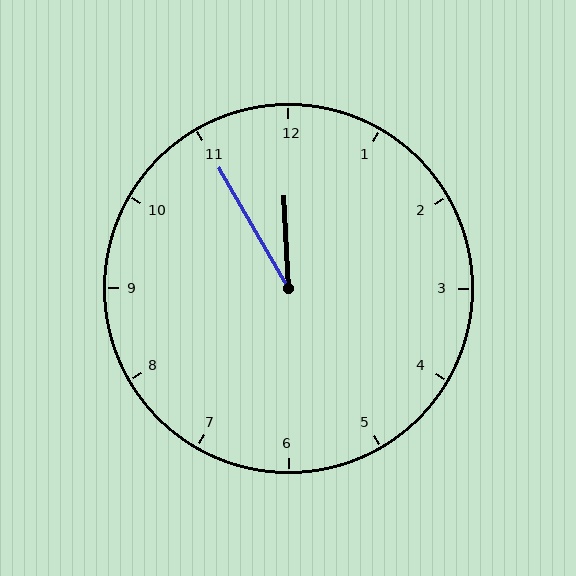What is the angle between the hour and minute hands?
Approximately 28 degrees.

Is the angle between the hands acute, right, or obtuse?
It is acute.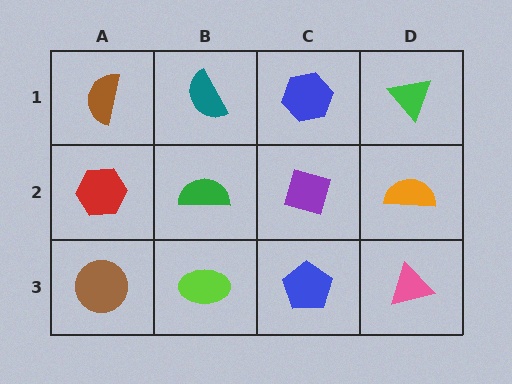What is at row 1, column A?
A brown semicircle.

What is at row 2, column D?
An orange semicircle.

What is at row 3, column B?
A lime ellipse.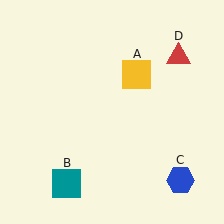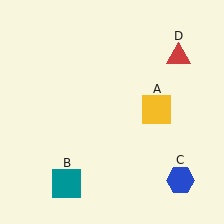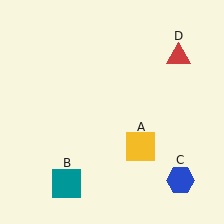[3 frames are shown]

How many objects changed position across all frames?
1 object changed position: yellow square (object A).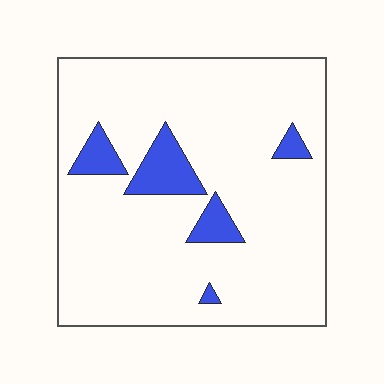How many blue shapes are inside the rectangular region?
5.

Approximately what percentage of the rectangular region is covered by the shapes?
Approximately 10%.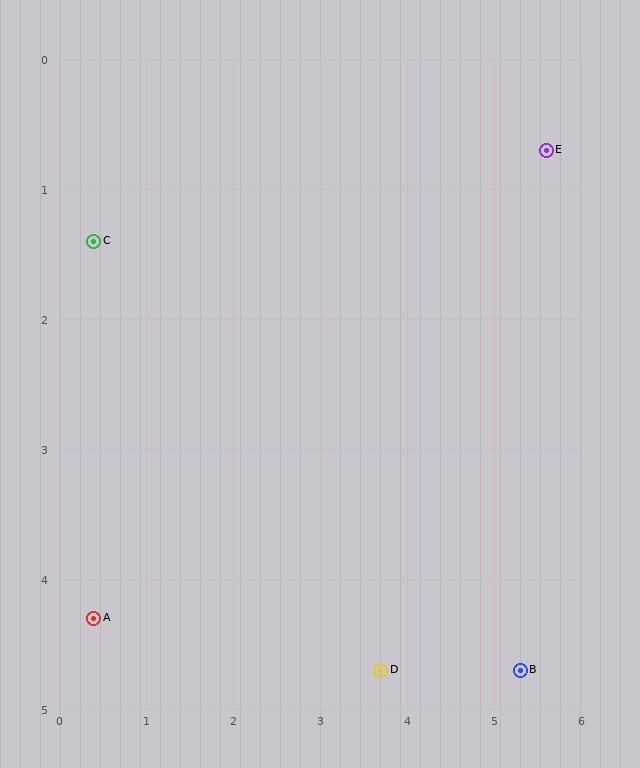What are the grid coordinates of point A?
Point A is at approximately (0.4, 4.3).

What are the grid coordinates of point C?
Point C is at approximately (0.4, 1.4).